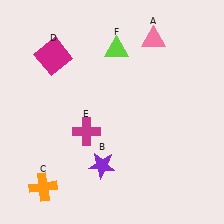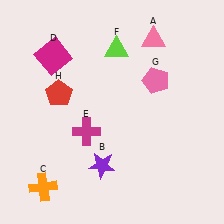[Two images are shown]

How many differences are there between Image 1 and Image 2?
There are 2 differences between the two images.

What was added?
A pink pentagon (G), a red pentagon (H) were added in Image 2.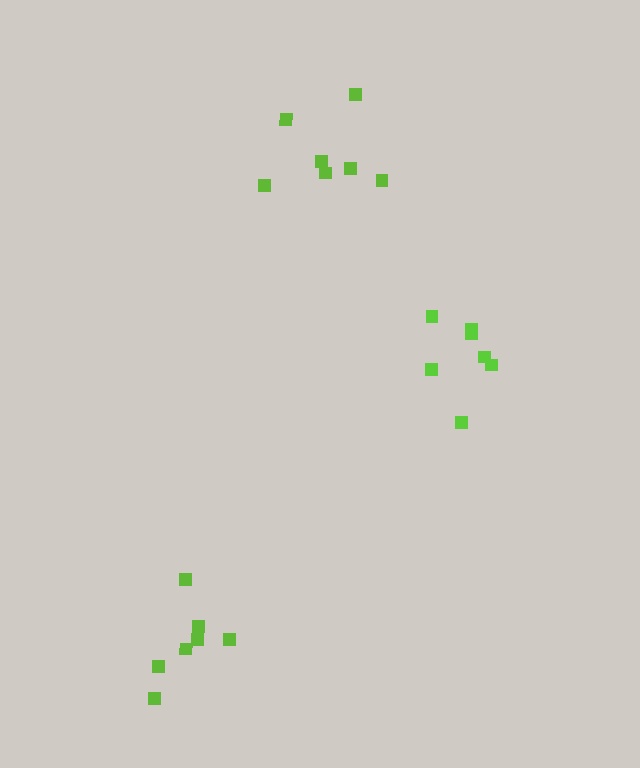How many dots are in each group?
Group 1: 7 dots, Group 2: 7 dots, Group 3: 7 dots (21 total).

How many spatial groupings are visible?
There are 3 spatial groupings.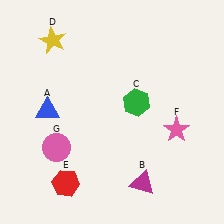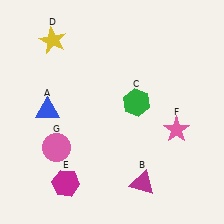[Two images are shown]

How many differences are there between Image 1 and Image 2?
There is 1 difference between the two images.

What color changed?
The hexagon (E) changed from red in Image 1 to magenta in Image 2.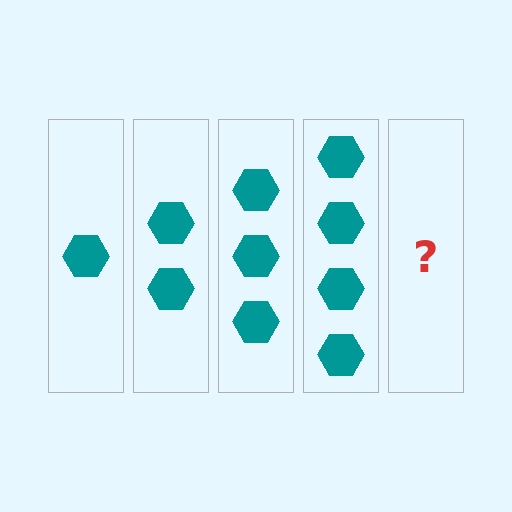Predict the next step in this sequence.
The next step is 5 hexagons.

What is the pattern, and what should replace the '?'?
The pattern is that each step adds one more hexagon. The '?' should be 5 hexagons.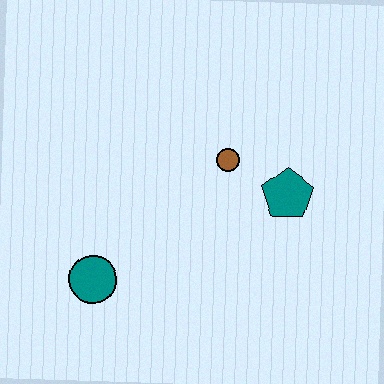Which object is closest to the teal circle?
The brown circle is closest to the teal circle.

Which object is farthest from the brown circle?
The teal circle is farthest from the brown circle.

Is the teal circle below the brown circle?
Yes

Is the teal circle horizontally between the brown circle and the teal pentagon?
No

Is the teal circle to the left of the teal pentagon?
Yes